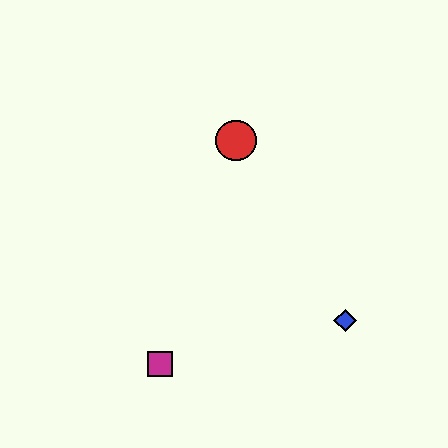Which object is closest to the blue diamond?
The magenta square is closest to the blue diamond.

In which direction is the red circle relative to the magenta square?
The red circle is above the magenta square.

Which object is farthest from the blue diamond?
The red circle is farthest from the blue diamond.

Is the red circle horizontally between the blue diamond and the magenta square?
Yes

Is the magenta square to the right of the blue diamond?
No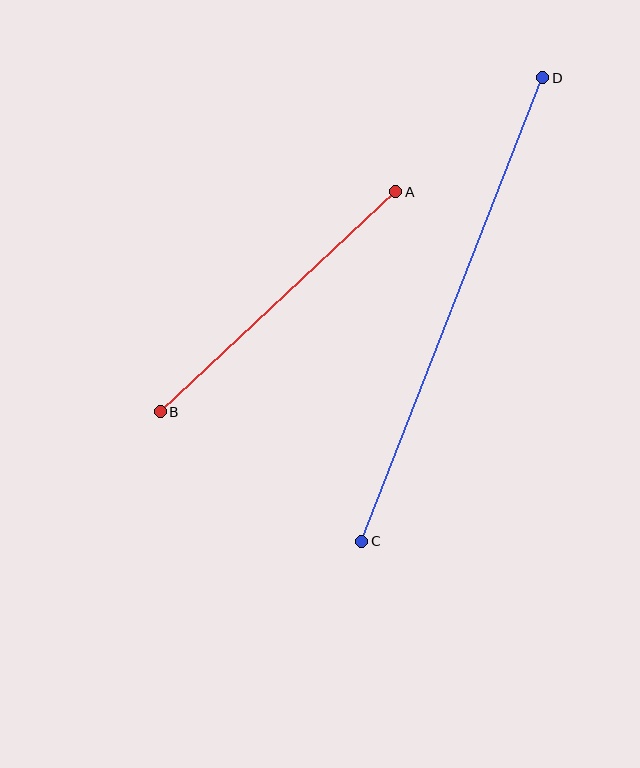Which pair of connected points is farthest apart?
Points C and D are farthest apart.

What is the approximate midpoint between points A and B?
The midpoint is at approximately (278, 302) pixels.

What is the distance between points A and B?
The distance is approximately 322 pixels.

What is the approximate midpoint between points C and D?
The midpoint is at approximately (452, 309) pixels.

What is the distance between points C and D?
The distance is approximately 498 pixels.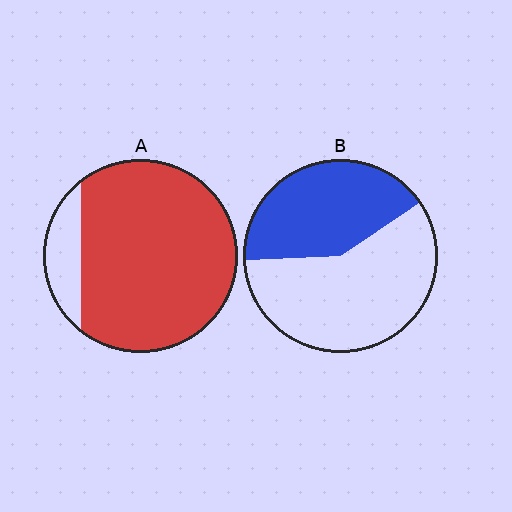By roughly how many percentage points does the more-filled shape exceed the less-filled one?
By roughly 45 percentage points (A over B).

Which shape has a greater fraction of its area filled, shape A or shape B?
Shape A.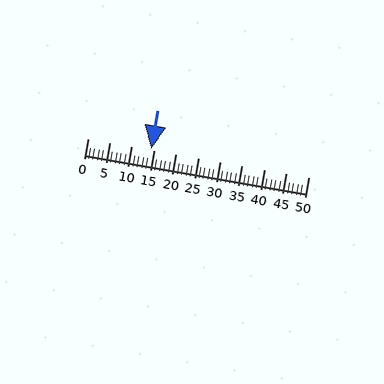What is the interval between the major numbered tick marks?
The major tick marks are spaced 5 units apart.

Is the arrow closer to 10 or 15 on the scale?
The arrow is closer to 15.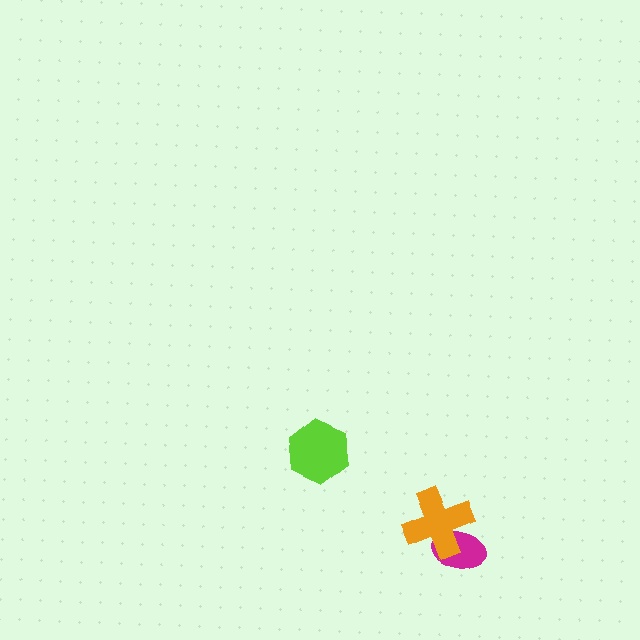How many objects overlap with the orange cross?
1 object overlaps with the orange cross.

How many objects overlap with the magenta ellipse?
1 object overlaps with the magenta ellipse.